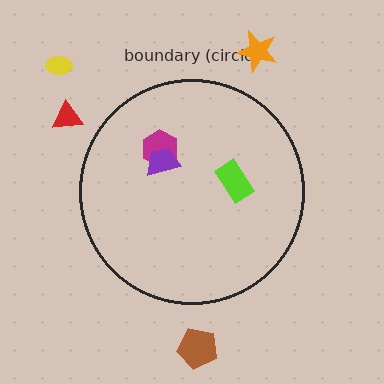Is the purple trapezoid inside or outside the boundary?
Inside.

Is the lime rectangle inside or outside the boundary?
Inside.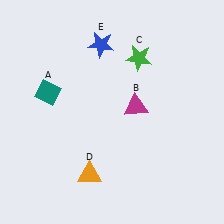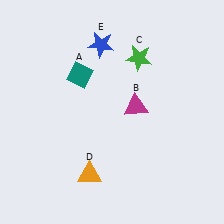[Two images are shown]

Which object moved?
The teal diamond (A) moved right.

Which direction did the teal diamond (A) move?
The teal diamond (A) moved right.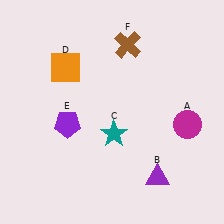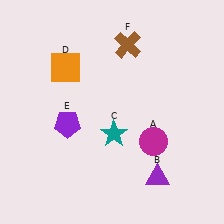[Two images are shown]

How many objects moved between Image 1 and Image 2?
1 object moved between the two images.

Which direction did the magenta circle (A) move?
The magenta circle (A) moved left.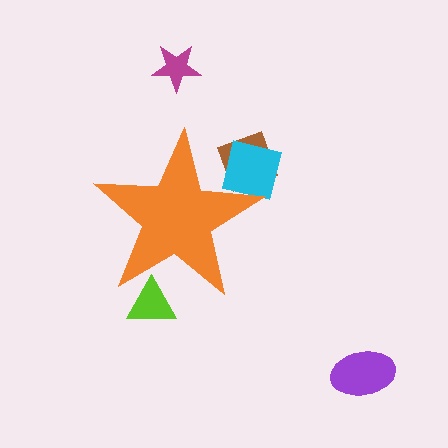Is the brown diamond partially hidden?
Yes, the brown diamond is partially hidden behind the orange star.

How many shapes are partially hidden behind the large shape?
3 shapes are partially hidden.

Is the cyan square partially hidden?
Yes, the cyan square is partially hidden behind the orange star.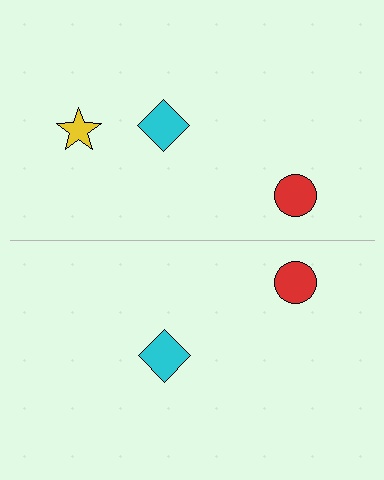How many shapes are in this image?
There are 5 shapes in this image.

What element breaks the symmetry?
A yellow star is missing from the bottom side.